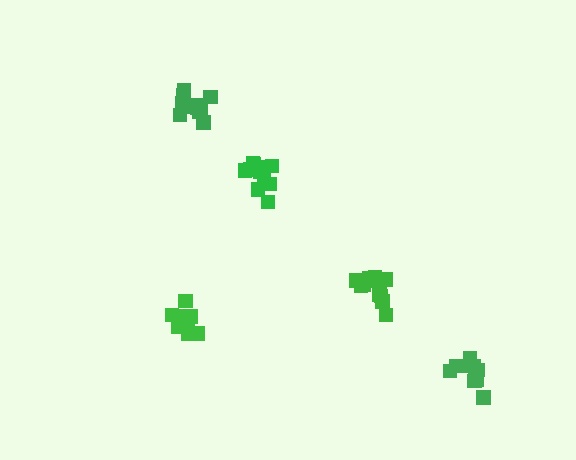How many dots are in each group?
Group 1: 12 dots, Group 2: 12 dots, Group 3: 9 dots, Group 4: 10 dots, Group 5: 12 dots (55 total).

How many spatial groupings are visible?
There are 5 spatial groupings.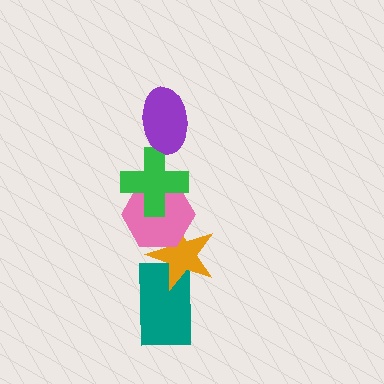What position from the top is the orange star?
The orange star is 4th from the top.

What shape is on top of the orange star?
The pink hexagon is on top of the orange star.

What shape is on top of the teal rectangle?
The orange star is on top of the teal rectangle.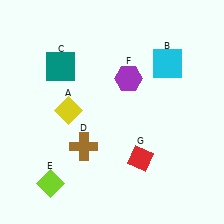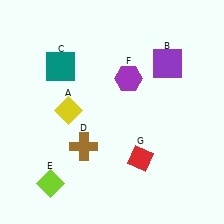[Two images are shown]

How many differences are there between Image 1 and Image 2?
There is 1 difference between the two images.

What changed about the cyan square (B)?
In Image 1, B is cyan. In Image 2, it changed to purple.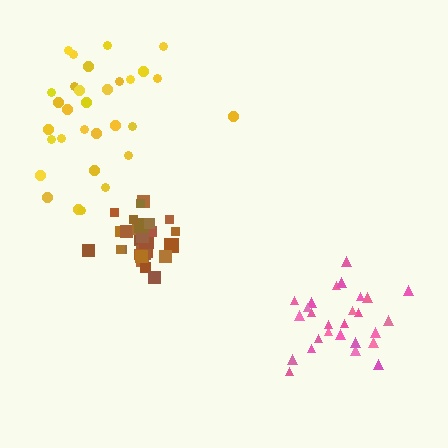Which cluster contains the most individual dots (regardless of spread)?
Yellow (32).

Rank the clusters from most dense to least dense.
brown, pink, yellow.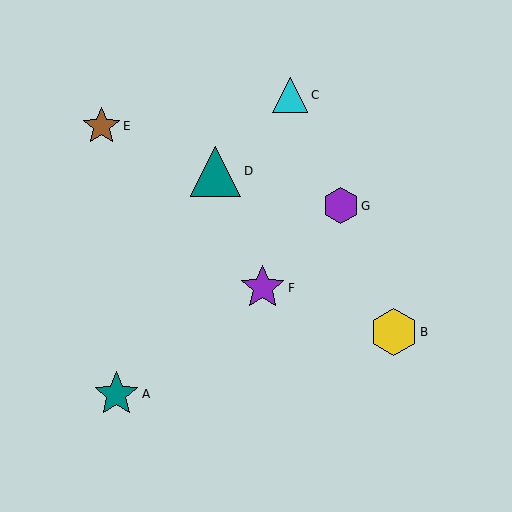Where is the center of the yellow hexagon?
The center of the yellow hexagon is at (394, 332).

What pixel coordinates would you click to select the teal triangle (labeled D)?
Click at (216, 171) to select the teal triangle D.